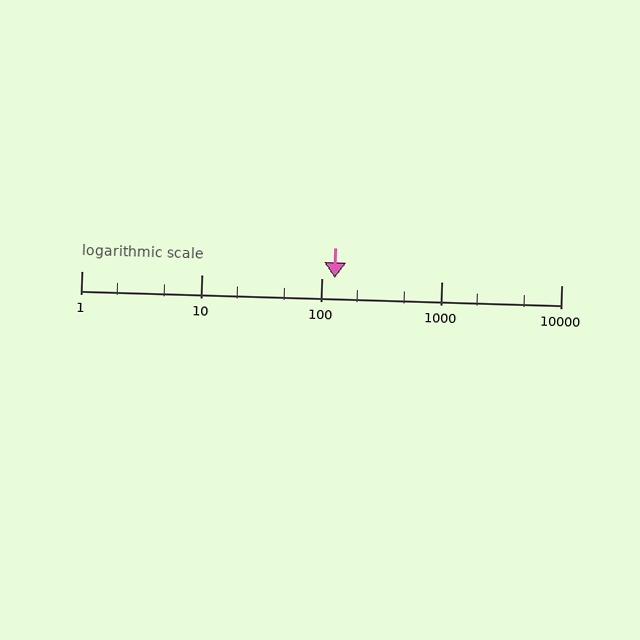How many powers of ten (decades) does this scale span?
The scale spans 4 decades, from 1 to 10000.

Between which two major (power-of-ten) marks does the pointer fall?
The pointer is between 100 and 1000.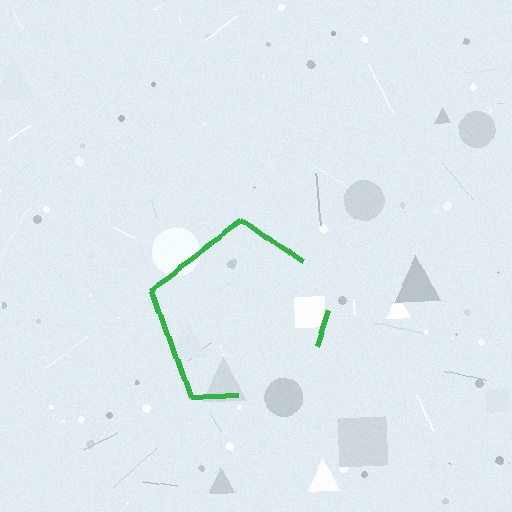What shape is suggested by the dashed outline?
The dashed outline suggests a pentagon.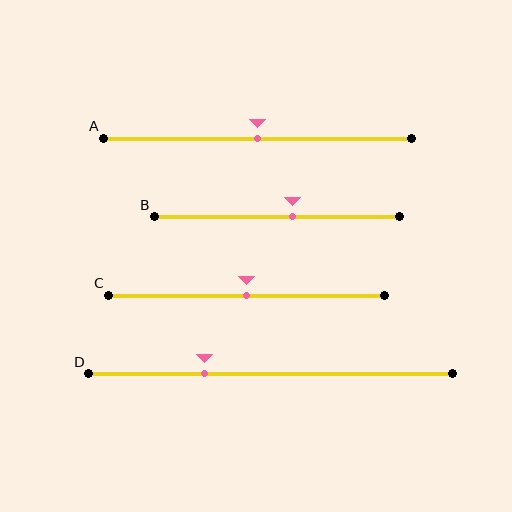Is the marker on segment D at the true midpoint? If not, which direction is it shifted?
No, the marker on segment D is shifted to the left by about 18% of the segment length.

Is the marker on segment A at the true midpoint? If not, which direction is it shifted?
Yes, the marker on segment A is at the true midpoint.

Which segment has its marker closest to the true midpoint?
Segment A has its marker closest to the true midpoint.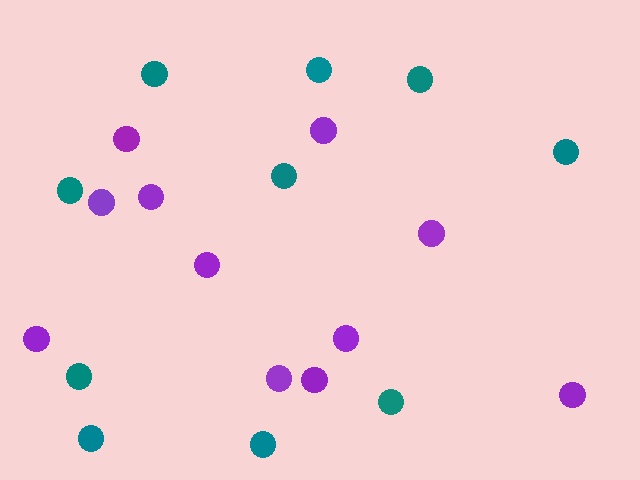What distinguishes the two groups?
There are 2 groups: one group of teal circles (10) and one group of purple circles (11).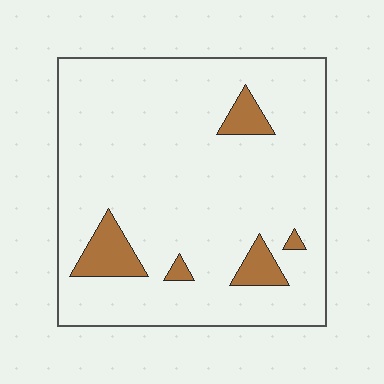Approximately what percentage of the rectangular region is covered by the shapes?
Approximately 10%.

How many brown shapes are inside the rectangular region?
5.